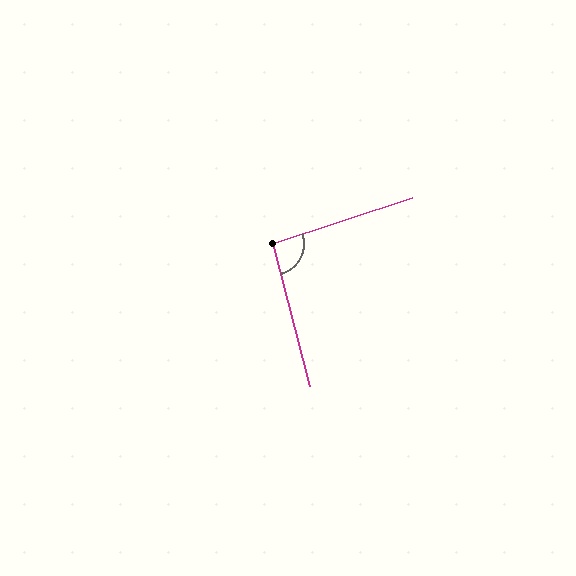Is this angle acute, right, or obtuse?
It is approximately a right angle.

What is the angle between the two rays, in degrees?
Approximately 94 degrees.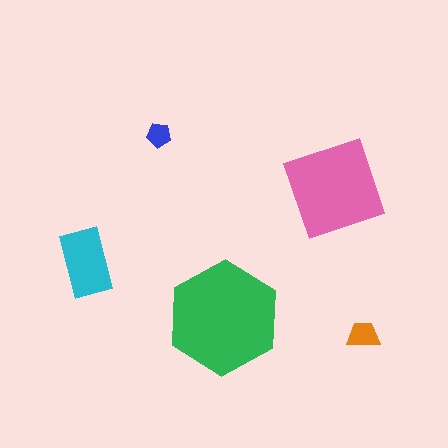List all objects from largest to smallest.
The green hexagon, the pink square, the cyan rectangle, the orange trapezoid, the blue pentagon.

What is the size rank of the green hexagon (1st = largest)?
1st.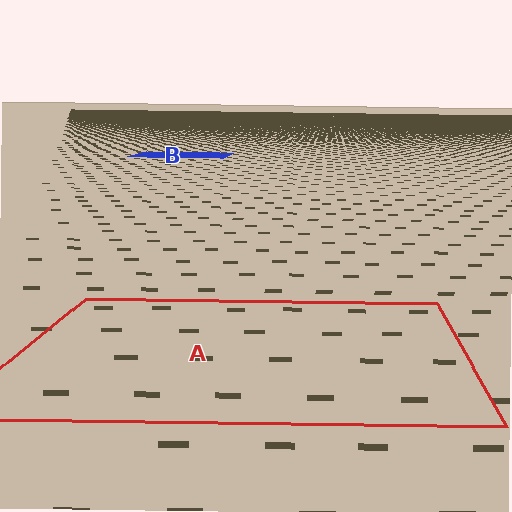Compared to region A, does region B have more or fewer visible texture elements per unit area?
Region B has more texture elements per unit area — they are packed more densely because it is farther away.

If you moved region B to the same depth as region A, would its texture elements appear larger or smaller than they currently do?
They would appear larger. At a closer depth, the same texture elements are projected at a bigger on-screen size.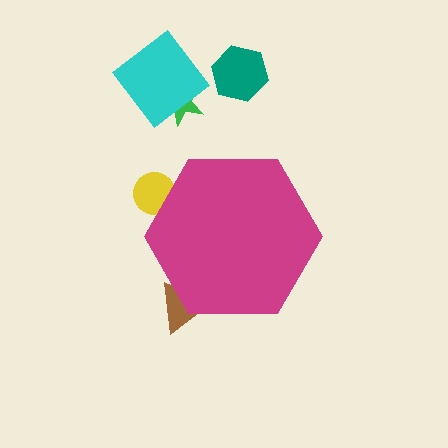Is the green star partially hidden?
No, the green star is fully visible.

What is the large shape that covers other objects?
A magenta hexagon.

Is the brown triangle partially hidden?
Yes, the brown triangle is partially hidden behind the magenta hexagon.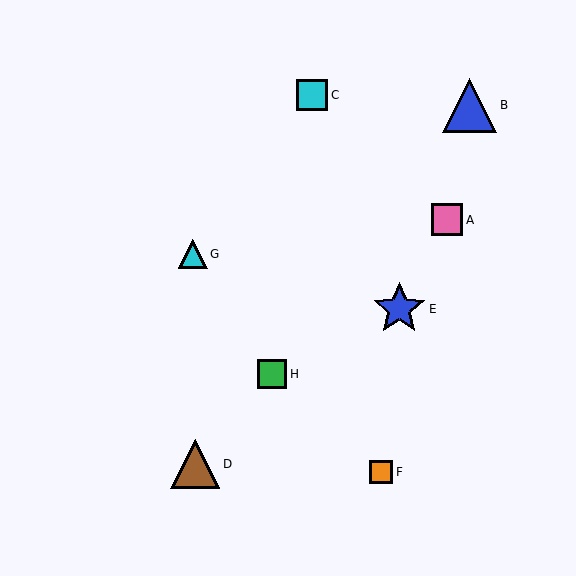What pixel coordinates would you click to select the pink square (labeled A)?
Click at (447, 220) to select the pink square A.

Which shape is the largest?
The blue triangle (labeled B) is the largest.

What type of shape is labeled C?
Shape C is a cyan square.